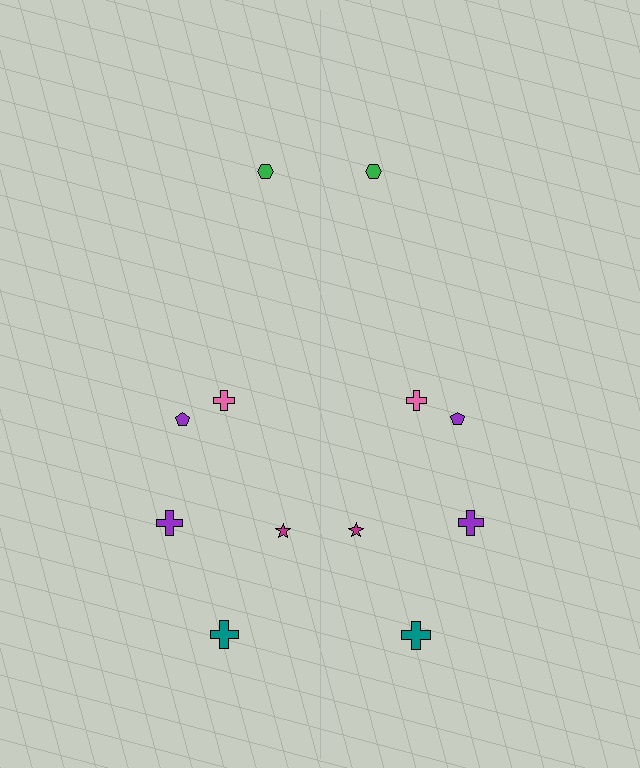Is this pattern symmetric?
Yes, this pattern has bilateral (reflection) symmetry.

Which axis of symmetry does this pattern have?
The pattern has a vertical axis of symmetry running through the center of the image.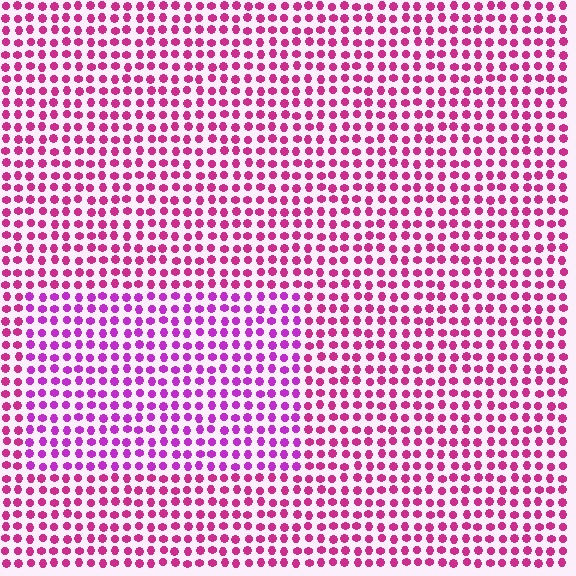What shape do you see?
I see a rectangle.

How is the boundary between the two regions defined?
The boundary is defined purely by a slight shift in hue (about 28 degrees). Spacing, size, and orientation are identical on both sides.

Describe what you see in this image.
The image is filled with small magenta elements in a uniform arrangement. A rectangle-shaped region is visible where the elements are tinted to a slightly different hue, forming a subtle color boundary.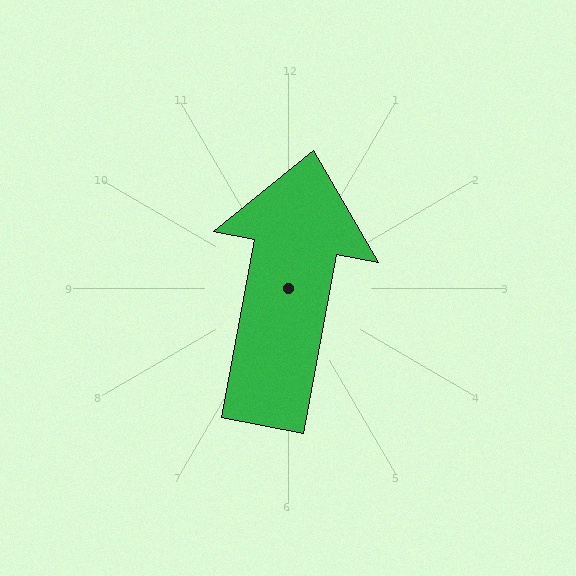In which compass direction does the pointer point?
North.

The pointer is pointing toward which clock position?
Roughly 12 o'clock.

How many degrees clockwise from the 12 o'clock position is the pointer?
Approximately 11 degrees.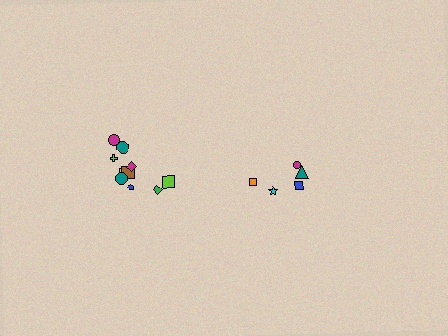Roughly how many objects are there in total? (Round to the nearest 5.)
Roughly 15 objects in total.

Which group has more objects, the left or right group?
The left group.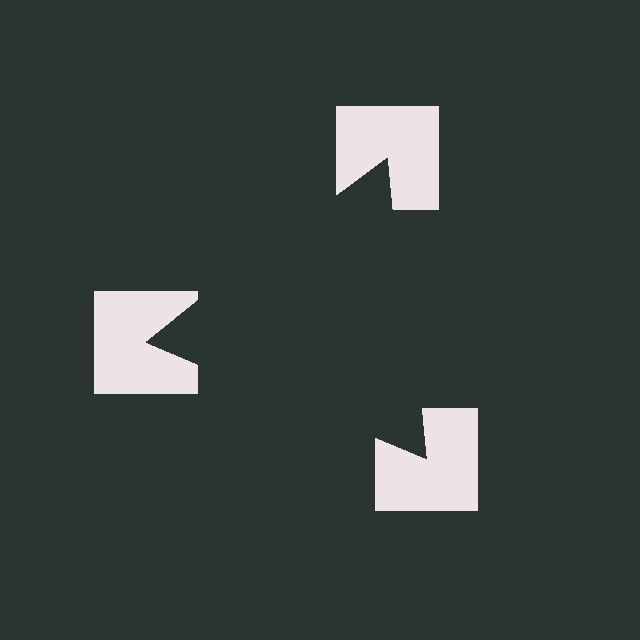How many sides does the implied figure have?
3 sides.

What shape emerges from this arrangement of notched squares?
An illusory triangle — its edges are inferred from the aligned wedge cuts in the notched squares, not physically drawn.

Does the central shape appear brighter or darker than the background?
It typically appears slightly darker than the background, even though no actual brightness change is drawn.